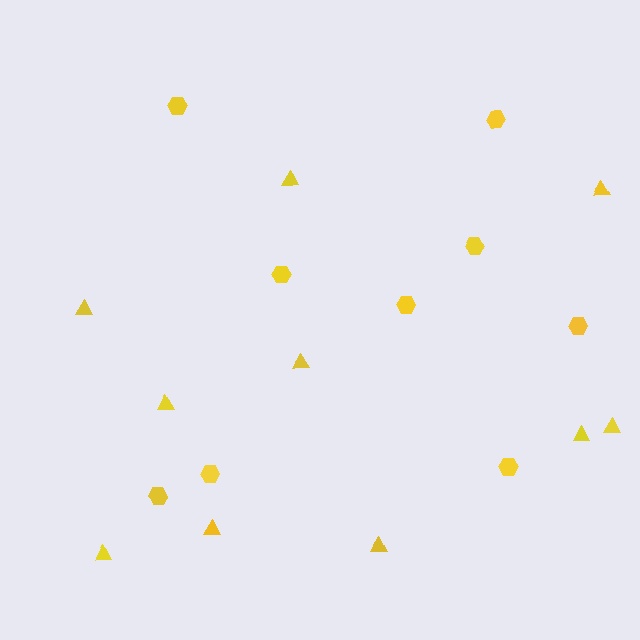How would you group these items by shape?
There are 2 groups: one group of hexagons (9) and one group of triangles (10).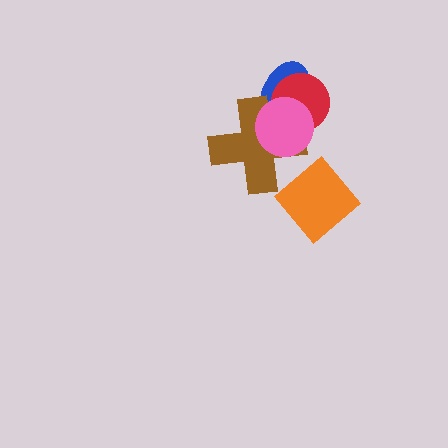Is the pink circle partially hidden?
No, no other shape covers it.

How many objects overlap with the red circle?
3 objects overlap with the red circle.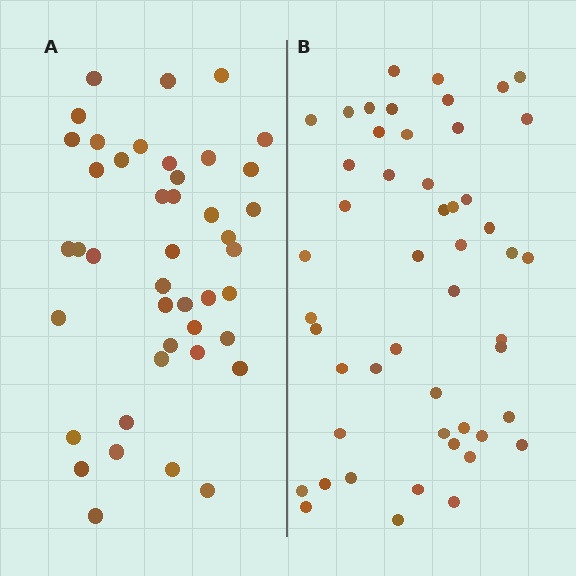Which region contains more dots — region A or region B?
Region B (the right region) has more dots.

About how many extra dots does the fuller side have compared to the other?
Region B has roughly 8 or so more dots than region A.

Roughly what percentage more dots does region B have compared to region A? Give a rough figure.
About 15% more.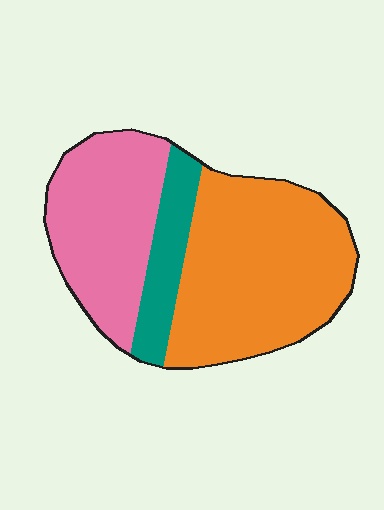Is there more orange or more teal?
Orange.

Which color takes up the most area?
Orange, at roughly 50%.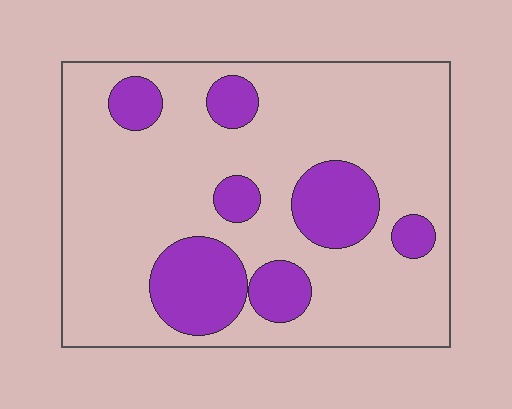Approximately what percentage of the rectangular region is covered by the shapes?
Approximately 20%.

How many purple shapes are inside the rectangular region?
7.